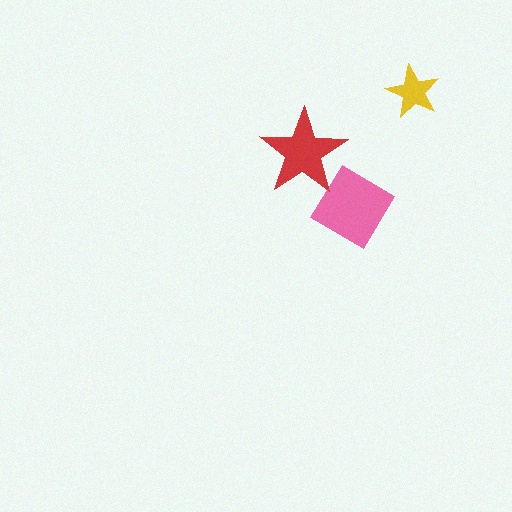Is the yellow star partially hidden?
No, no other shape covers it.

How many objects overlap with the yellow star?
0 objects overlap with the yellow star.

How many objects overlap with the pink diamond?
1 object overlaps with the pink diamond.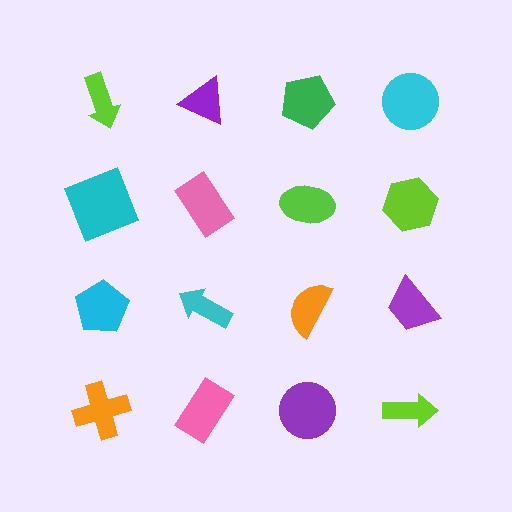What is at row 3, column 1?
A cyan pentagon.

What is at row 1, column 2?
A purple triangle.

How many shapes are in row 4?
4 shapes.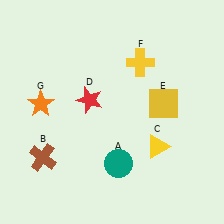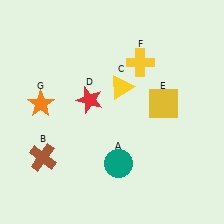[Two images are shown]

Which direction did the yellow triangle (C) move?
The yellow triangle (C) moved up.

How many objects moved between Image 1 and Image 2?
1 object moved between the two images.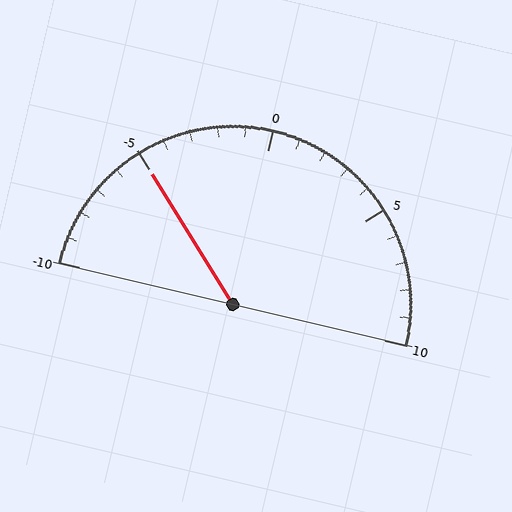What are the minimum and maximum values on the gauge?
The gauge ranges from -10 to 10.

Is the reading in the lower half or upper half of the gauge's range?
The reading is in the lower half of the range (-10 to 10).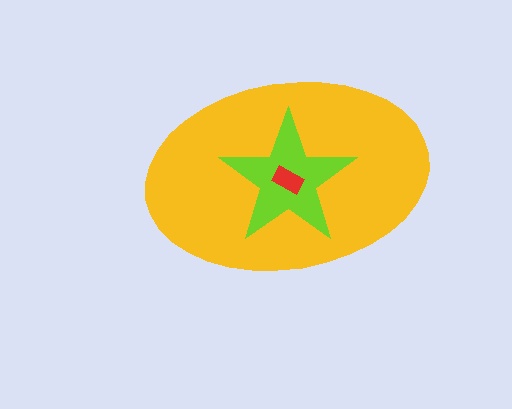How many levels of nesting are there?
3.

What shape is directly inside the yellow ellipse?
The lime star.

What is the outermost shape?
The yellow ellipse.